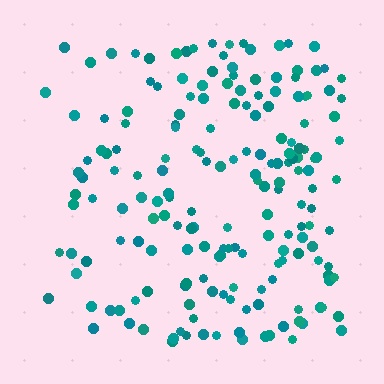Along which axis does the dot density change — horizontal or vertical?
Horizontal.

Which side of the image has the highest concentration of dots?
The right.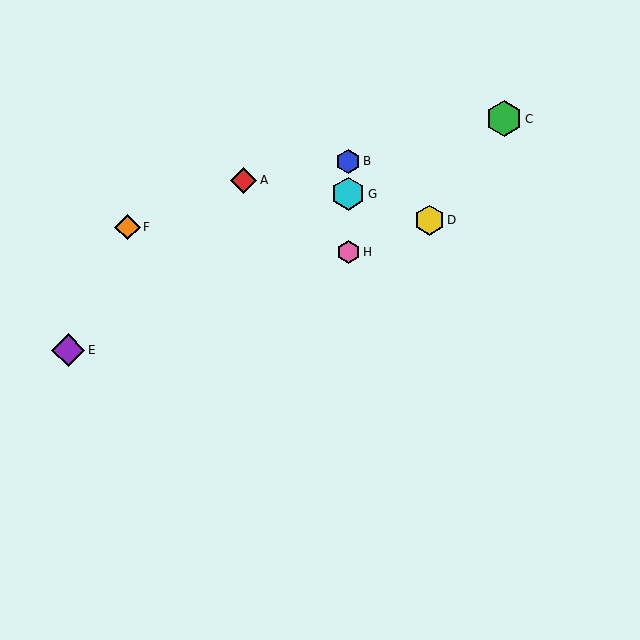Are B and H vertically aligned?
Yes, both are at x≈348.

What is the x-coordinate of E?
Object E is at x≈68.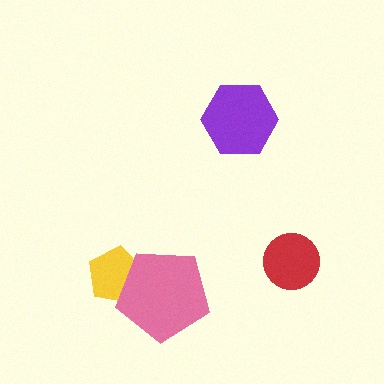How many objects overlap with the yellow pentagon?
1 object overlaps with the yellow pentagon.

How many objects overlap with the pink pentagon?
1 object overlaps with the pink pentagon.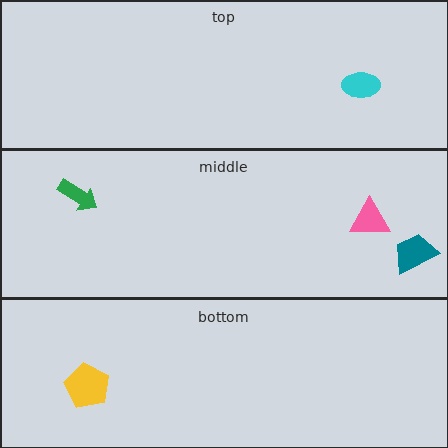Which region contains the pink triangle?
The middle region.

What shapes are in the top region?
The cyan ellipse.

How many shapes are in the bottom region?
1.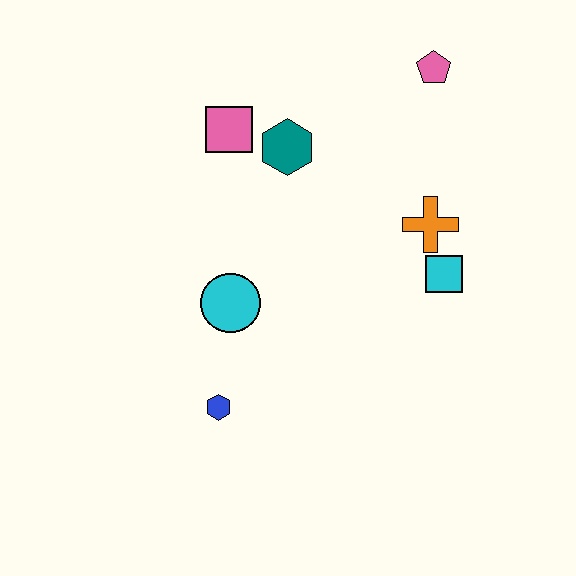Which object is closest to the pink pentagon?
The orange cross is closest to the pink pentagon.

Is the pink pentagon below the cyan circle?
No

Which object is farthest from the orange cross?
The blue hexagon is farthest from the orange cross.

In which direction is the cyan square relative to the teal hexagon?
The cyan square is to the right of the teal hexagon.